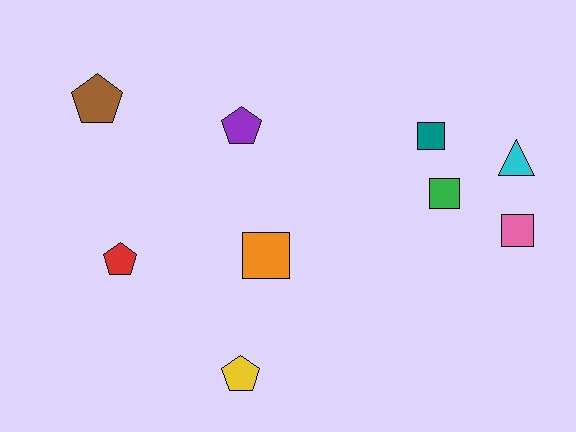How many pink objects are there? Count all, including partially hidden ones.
There is 1 pink object.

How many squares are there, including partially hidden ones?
There are 4 squares.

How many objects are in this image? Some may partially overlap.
There are 9 objects.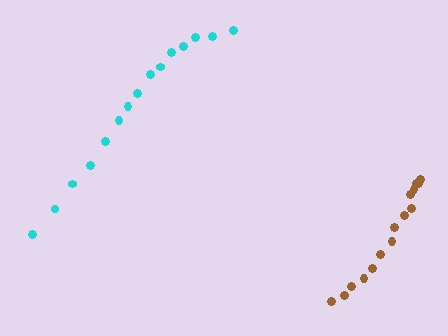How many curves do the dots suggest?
There are 2 distinct paths.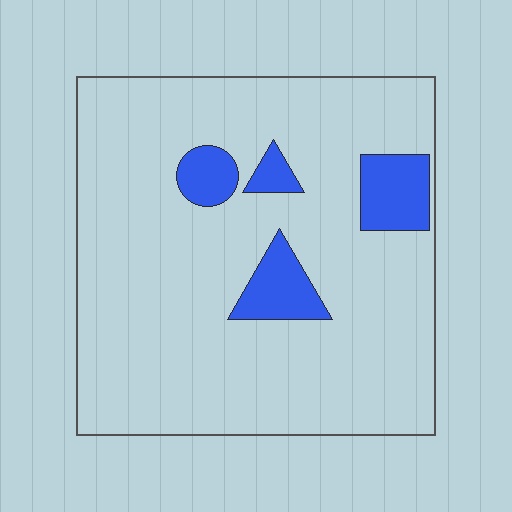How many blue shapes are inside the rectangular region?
4.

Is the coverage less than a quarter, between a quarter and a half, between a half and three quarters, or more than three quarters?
Less than a quarter.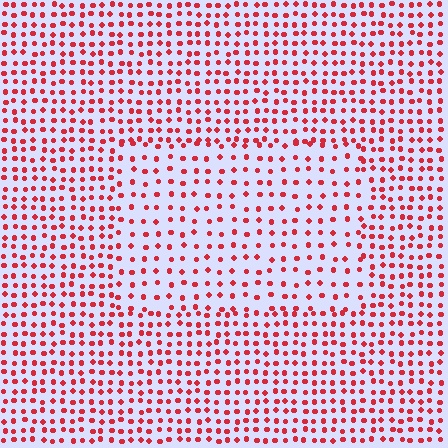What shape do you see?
I see a rectangle.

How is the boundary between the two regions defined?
The boundary is defined by a change in element density (approximately 1.7x ratio). All elements are the same color, size, and shape.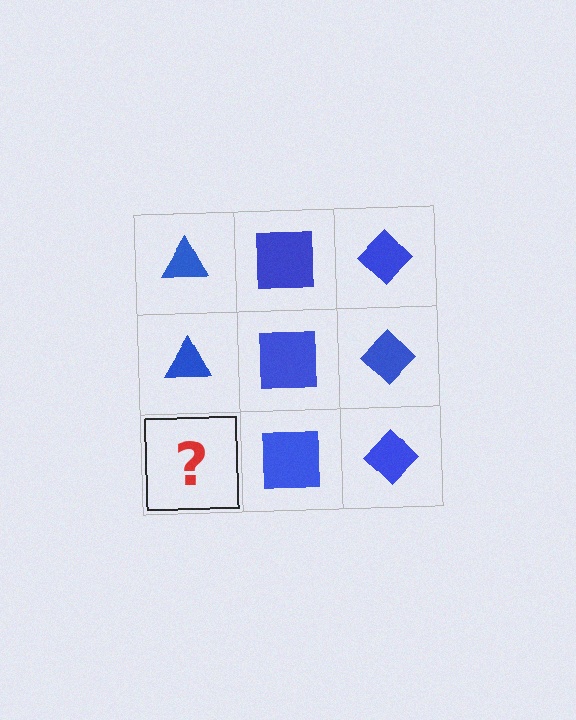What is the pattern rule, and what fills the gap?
The rule is that each column has a consistent shape. The gap should be filled with a blue triangle.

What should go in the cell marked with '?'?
The missing cell should contain a blue triangle.